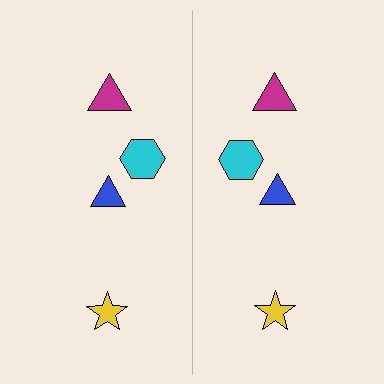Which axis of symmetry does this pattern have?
The pattern has a vertical axis of symmetry running through the center of the image.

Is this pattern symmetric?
Yes, this pattern has bilateral (reflection) symmetry.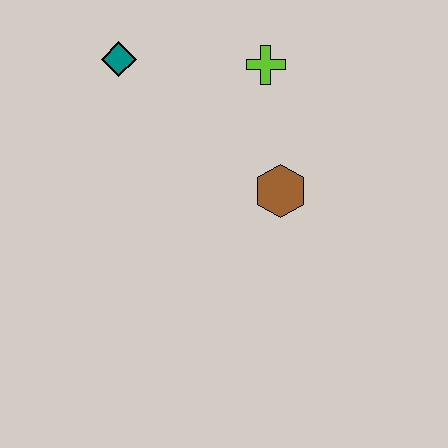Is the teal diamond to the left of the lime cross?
Yes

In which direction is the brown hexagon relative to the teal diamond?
The brown hexagon is to the right of the teal diamond.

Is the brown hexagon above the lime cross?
No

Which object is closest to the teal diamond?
The lime cross is closest to the teal diamond.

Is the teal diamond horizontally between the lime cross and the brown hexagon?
No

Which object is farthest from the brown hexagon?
The teal diamond is farthest from the brown hexagon.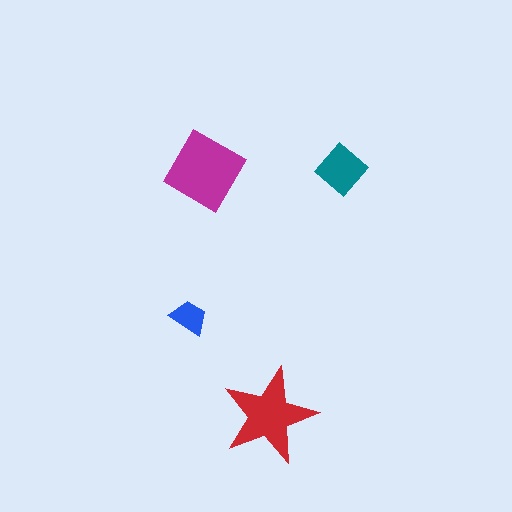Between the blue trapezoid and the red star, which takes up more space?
The red star.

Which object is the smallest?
The blue trapezoid.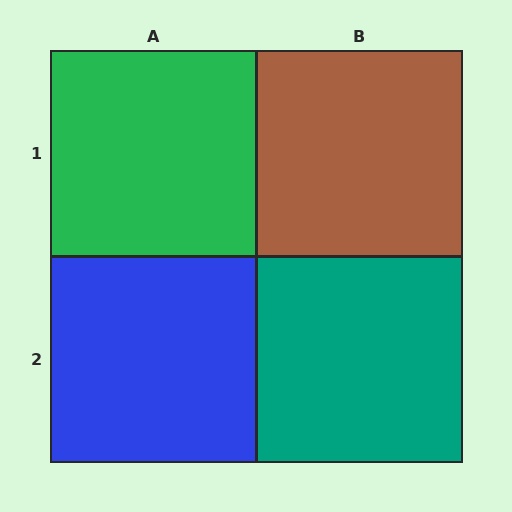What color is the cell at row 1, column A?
Green.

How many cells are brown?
1 cell is brown.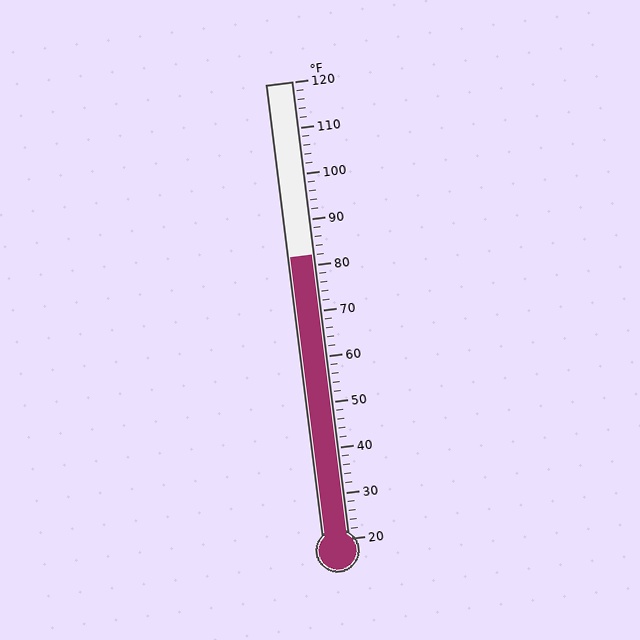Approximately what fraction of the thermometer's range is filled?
The thermometer is filled to approximately 60% of its range.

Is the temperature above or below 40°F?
The temperature is above 40°F.